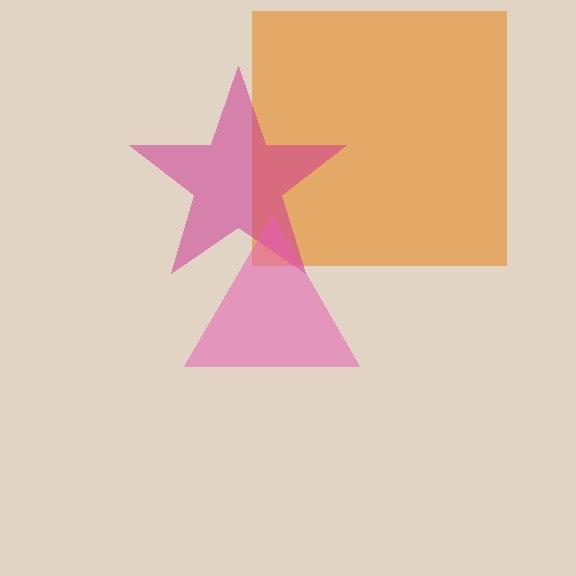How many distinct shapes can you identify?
There are 3 distinct shapes: an orange square, a magenta star, a pink triangle.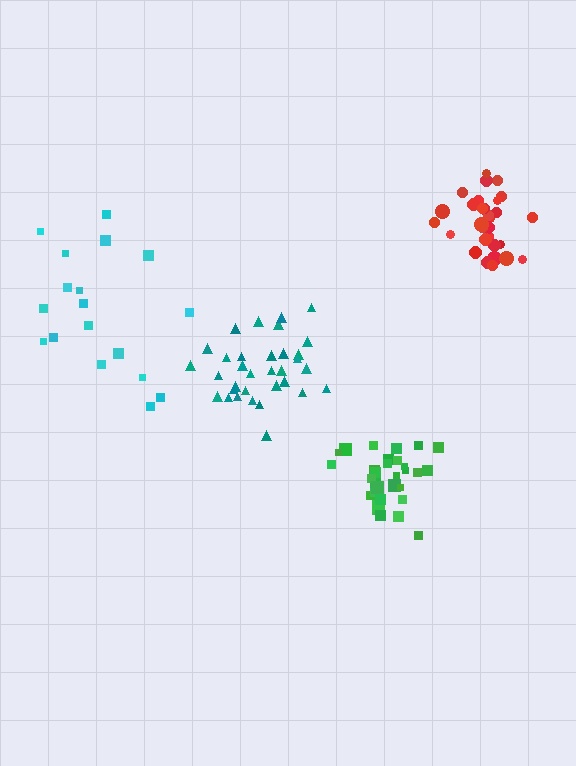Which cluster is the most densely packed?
Red.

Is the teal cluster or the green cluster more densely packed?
Green.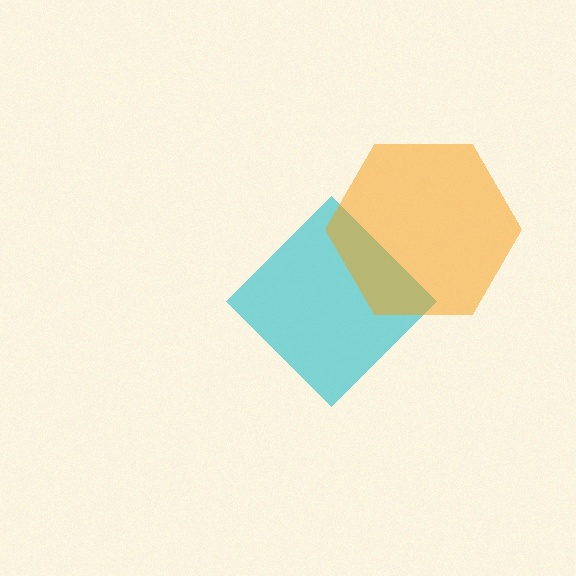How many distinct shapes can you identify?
There are 2 distinct shapes: a cyan diamond, an orange hexagon.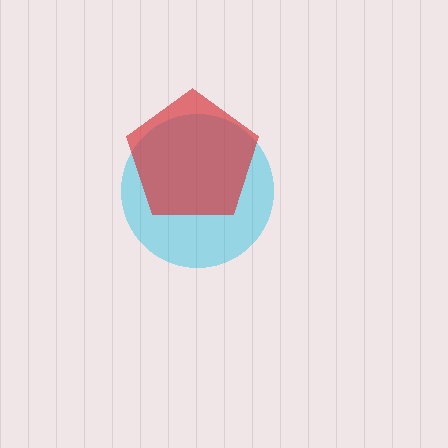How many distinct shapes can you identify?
There are 2 distinct shapes: a cyan circle, a red pentagon.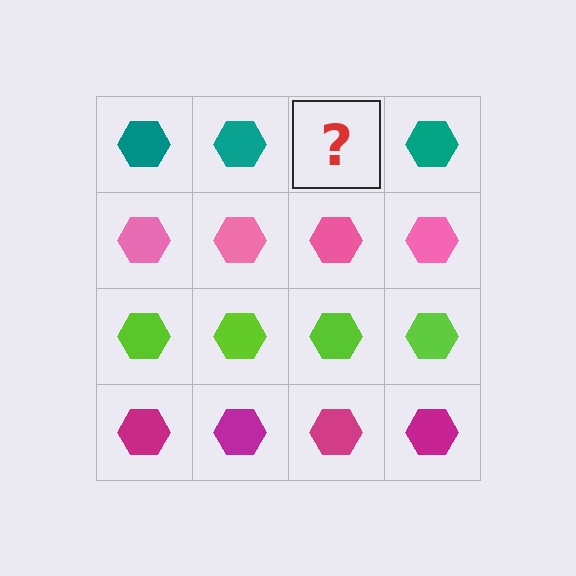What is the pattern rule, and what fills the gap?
The rule is that each row has a consistent color. The gap should be filled with a teal hexagon.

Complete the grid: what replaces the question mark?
The question mark should be replaced with a teal hexagon.